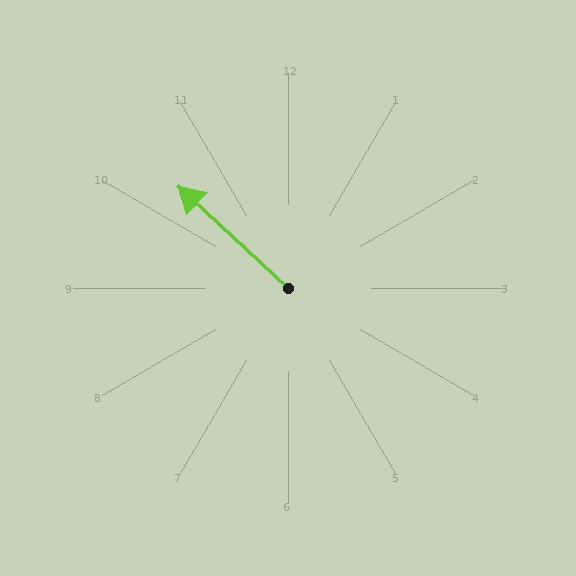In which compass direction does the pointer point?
Northwest.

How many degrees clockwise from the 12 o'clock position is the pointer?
Approximately 313 degrees.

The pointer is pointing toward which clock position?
Roughly 10 o'clock.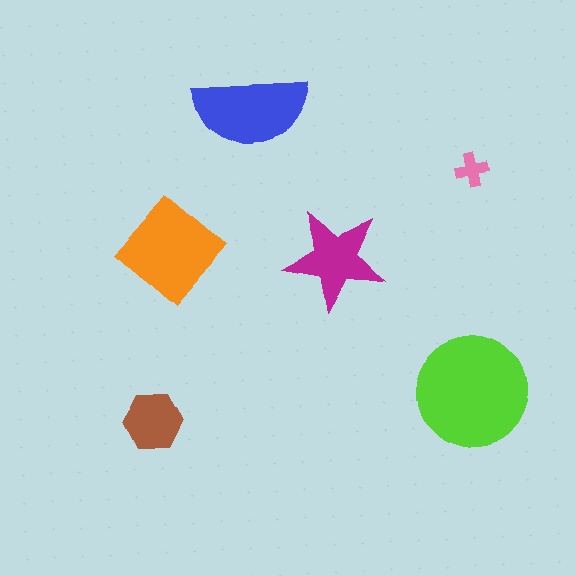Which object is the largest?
The lime circle.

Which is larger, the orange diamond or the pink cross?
The orange diamond.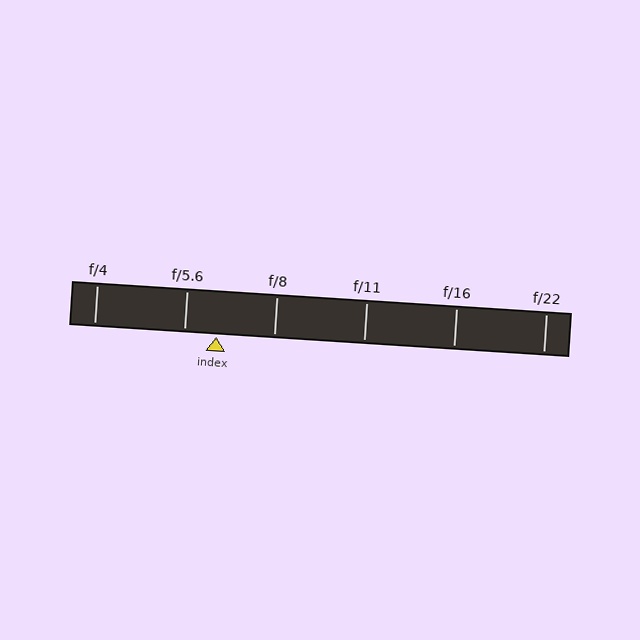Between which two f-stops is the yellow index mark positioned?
The index mark is between f/5.6 and f/8.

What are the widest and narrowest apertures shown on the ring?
The widest aperture shown is f/4 and the narrowest is f/22.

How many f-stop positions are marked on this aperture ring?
There are 6 f-stop positions marked.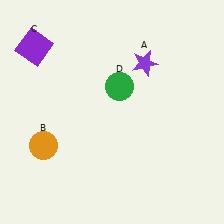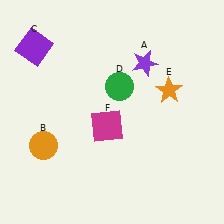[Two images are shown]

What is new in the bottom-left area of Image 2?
A magenta square (F) was added in the bottom-left area of Image 2.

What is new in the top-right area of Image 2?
An orange star (E) was added in the top-right area of Image 2.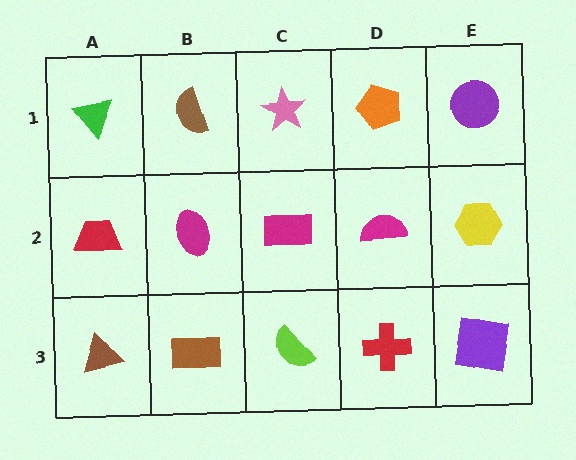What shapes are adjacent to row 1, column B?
A magenta ellipse (row 2, column B), a green triangle (row 1, column A), a pink star (row 1, column C).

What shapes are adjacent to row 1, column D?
A magenta semicircle (row 2, column D), a pink star (row 1, column C), a purple circle (row 1, column E).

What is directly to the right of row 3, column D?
A purple square.